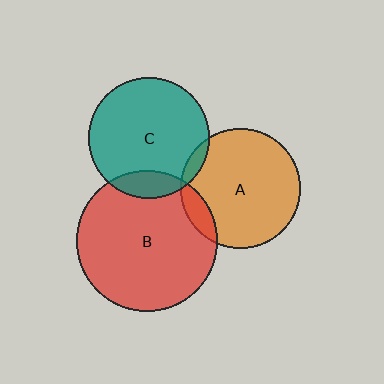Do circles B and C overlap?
Yes.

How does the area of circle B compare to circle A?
Approximately 1.4 times.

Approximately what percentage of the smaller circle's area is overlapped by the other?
Approximately 15%.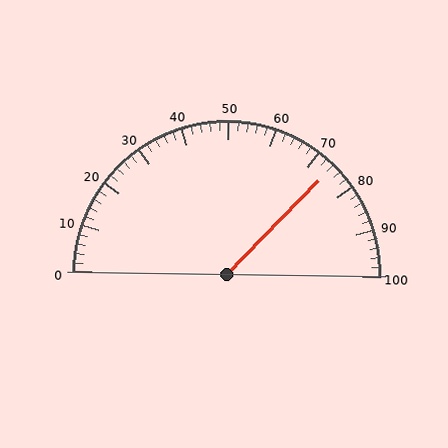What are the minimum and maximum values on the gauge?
The gauge ranges from 0 to 100.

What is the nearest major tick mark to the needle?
The nearest major tick mark is 70.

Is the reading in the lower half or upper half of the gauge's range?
The reading is in the upper half of the range (0 to 100).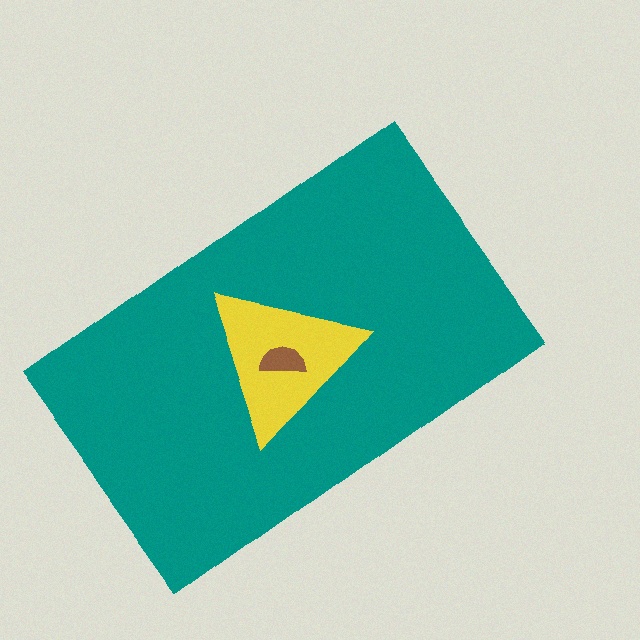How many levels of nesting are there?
3.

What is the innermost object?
The brown semicircle.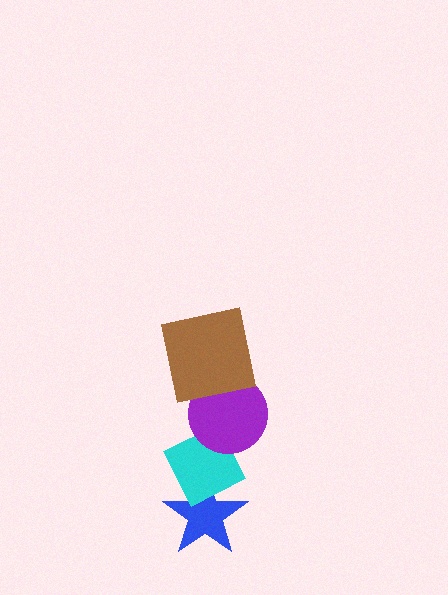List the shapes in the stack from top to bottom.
From top to bottom: the brown square, the purple circle, the cyan diamond, the blue star.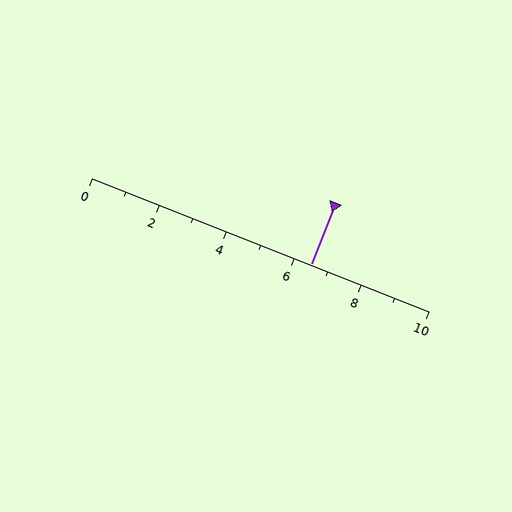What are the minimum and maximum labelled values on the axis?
The axis runs from 0 to 10.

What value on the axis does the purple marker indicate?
The marker indicates approximately 6.5.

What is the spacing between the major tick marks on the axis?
The major ticks are spaced 2 apart.